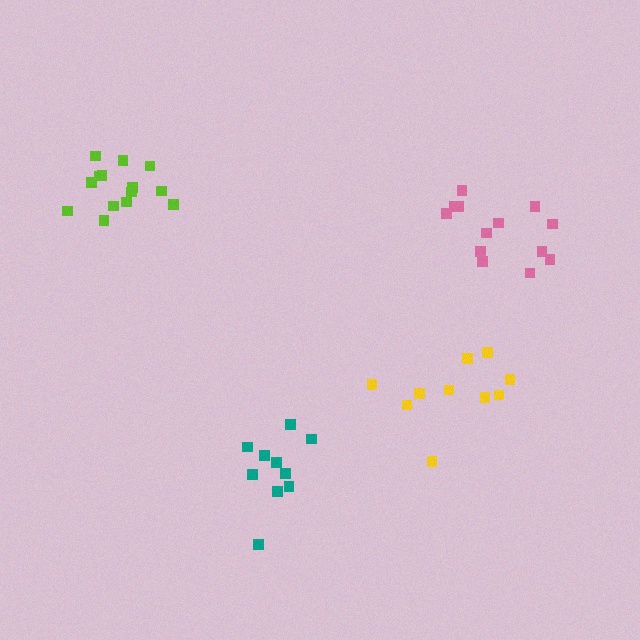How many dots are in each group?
Group 1: 10 dots, Group 2: 14 dots, Group 3: 13 dots, Group 4: 10 dots (47 total).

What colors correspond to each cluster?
The clusters are colored: yellow, lime, pink, teal.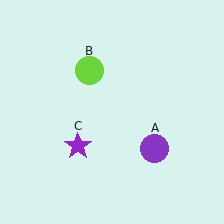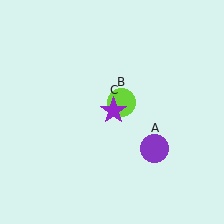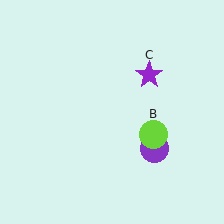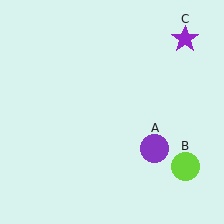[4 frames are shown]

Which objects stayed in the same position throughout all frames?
Purple circle (object A) remained stationary.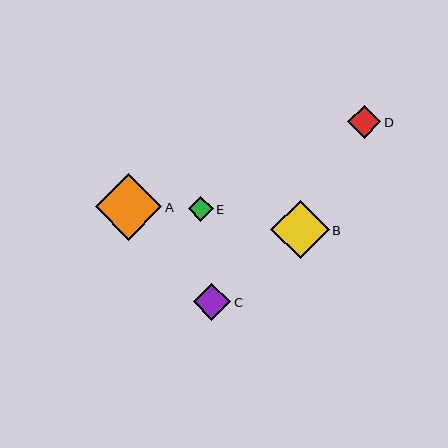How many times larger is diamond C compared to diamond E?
Diamond C is approximately 1.5 times the size of diamond E.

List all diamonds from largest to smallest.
From largest to smallest: A, B, C, D, E.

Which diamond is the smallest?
Diamond E is the smallest with a size of approximately 25 pixels.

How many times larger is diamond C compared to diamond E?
Diamond C is approximately 1.5 times the size of diamond E.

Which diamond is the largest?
Diamond A is the largest with a size of approximately 67 pixels.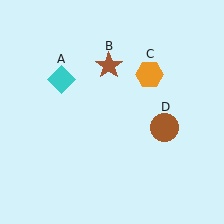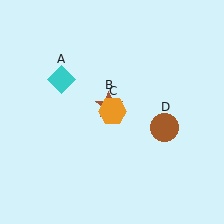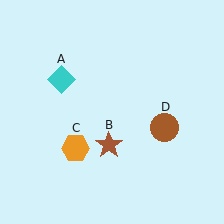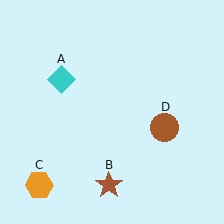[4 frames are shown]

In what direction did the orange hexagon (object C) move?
The orange hexagon (object C) moved down and to the left.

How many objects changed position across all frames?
2 objects changed position: brown star (object B), orange hexagon (object C).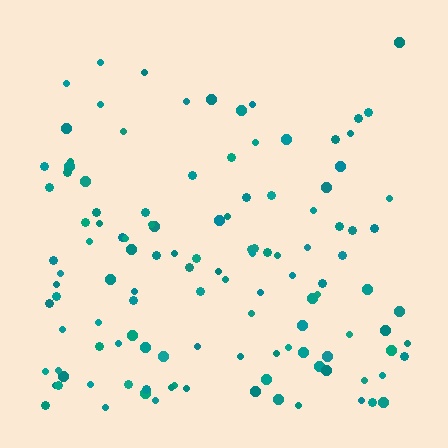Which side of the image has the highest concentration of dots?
The bottom.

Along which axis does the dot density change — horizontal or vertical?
Vertical.